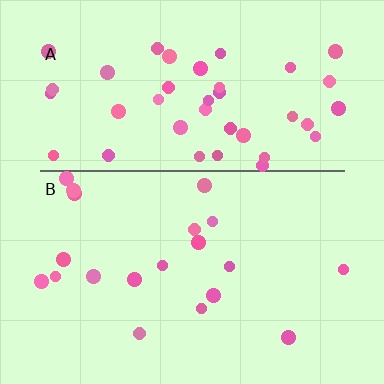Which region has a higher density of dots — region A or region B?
A (the top).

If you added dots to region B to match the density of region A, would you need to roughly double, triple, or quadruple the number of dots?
Approximately double.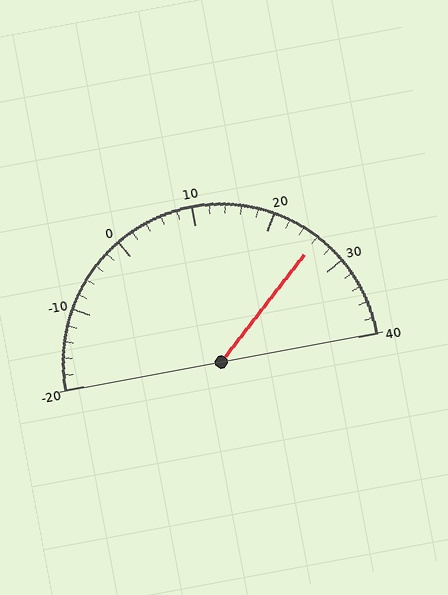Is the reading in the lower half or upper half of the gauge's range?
The reading is in the upper half of the range (-20 to 40).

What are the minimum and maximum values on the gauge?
The gauge ranges from -20 to 40.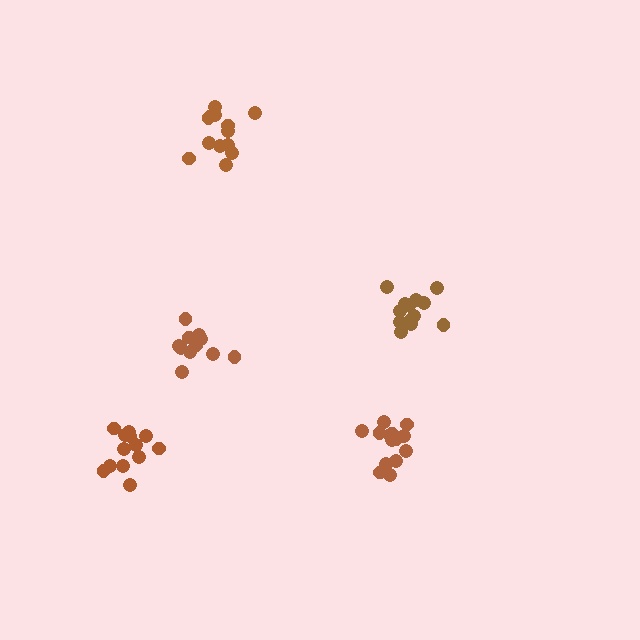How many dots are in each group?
Group 1: 12 dots, Group 2: 13 dots, Group 3: 14 dots, Group 4: 14 dots, Group 5: 13 dots (66 total).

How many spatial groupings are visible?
There are 5 spatial groupings.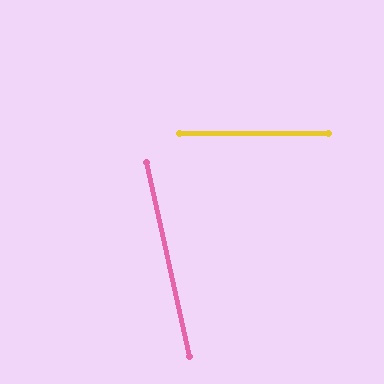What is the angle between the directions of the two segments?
Approximately 77 degrees.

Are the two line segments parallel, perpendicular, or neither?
Neither parallel nor perpendicular — they differ by about 77°.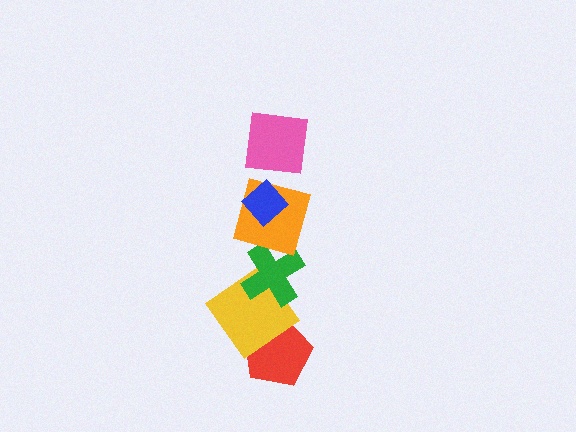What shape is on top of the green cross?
The orange square is on top of the green cross.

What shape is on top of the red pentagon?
The yellow diamond is on top of the red pentagon.